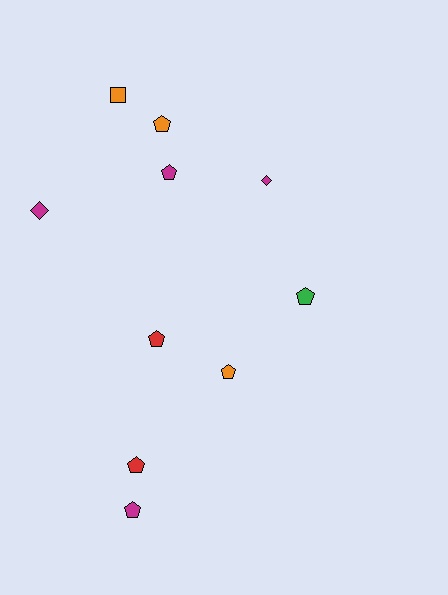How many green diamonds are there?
There are no green diamonds.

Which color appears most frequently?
Magenta, with 4 objects.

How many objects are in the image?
There are 10 objects.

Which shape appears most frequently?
Pentagon, with 7 objects.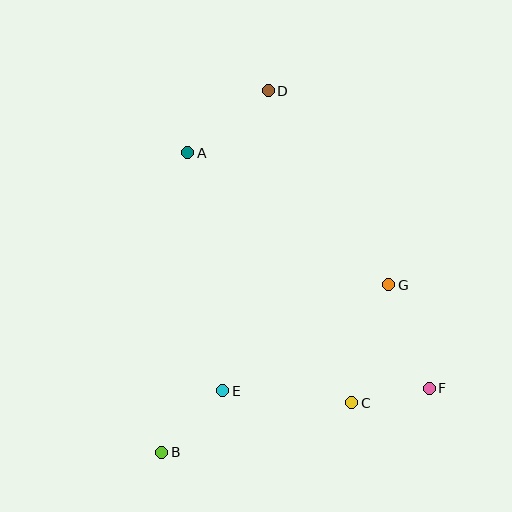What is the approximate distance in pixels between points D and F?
The distance between D and F is approximately 339 pixels.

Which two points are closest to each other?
Points C and F are closest to each other.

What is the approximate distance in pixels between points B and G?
The distance between B and G is approximately 282 pixels.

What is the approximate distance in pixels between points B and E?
The distance between B and E is approximately 86 pixels.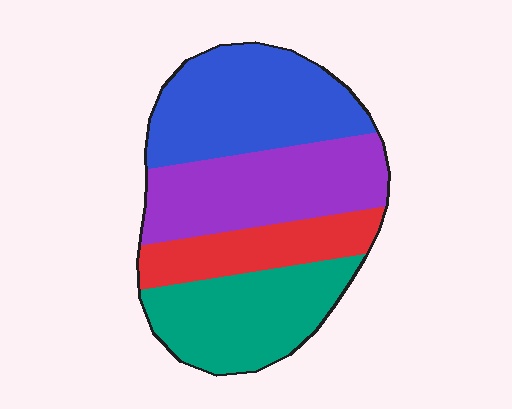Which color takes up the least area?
Red, at roughly 15%.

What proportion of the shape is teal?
Teal takes up between a quarter and a half of the shape.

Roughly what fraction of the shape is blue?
Blue takes up about one third (1/3) of the shape.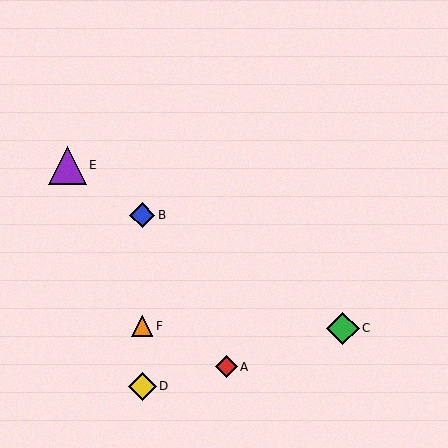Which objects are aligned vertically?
Objects B, D, F are aligned vertically.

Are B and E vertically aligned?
No, B is at x≈142 and E is at x≈67.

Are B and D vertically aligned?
Yes, both are at x≈142.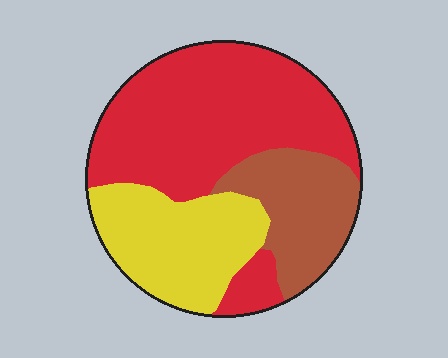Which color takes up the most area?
Red, at roughly 50%.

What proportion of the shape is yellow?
Yellow covers about 25% of the shape.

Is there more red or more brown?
Red.